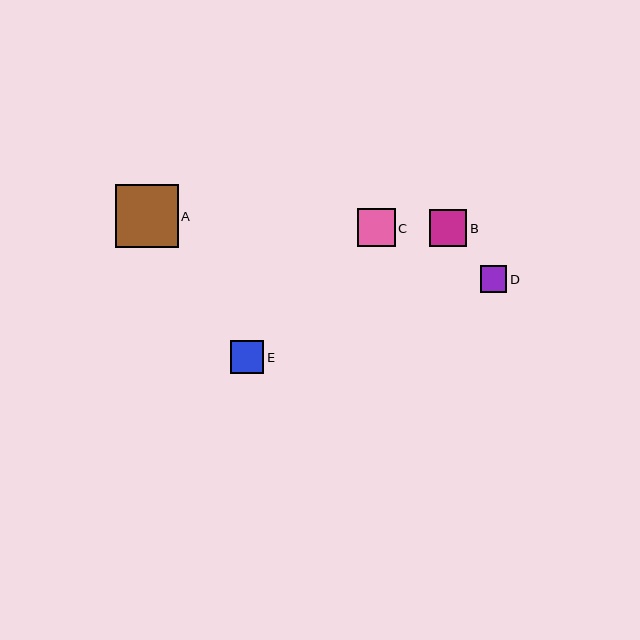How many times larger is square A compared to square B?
Square A is approximately 1.7 times the size of square B.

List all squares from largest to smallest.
From largest to smallest: A, C, B, E, D.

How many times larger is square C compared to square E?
Square C is approximately 1.1 times the size of square E.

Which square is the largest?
Square A is the largest with a size of approximately 63 pixels.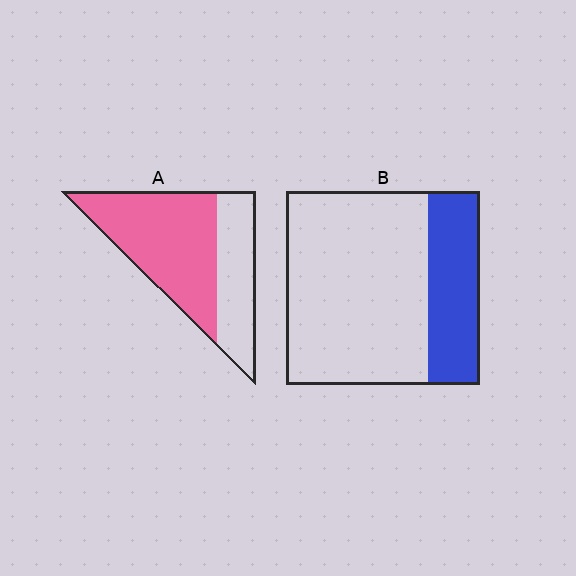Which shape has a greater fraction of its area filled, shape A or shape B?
Shape A.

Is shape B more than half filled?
No.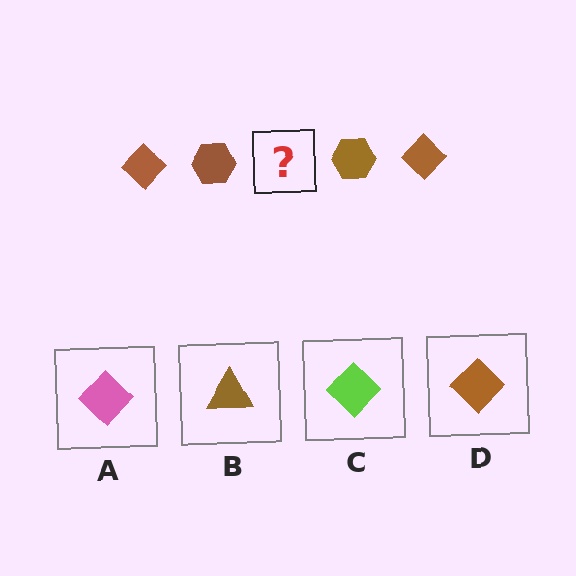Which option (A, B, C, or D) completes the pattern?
D.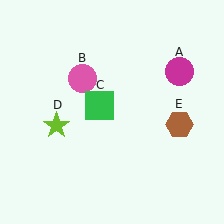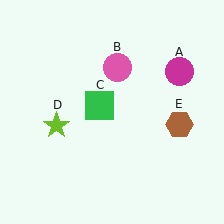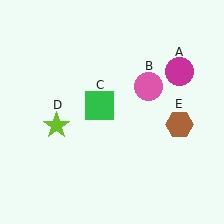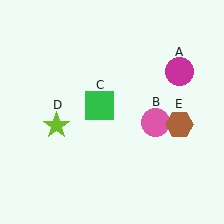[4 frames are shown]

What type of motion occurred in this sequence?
The pink circle (object B) rotated clockwise around the center of the scene.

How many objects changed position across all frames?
1 object changed position: pink circle (object B).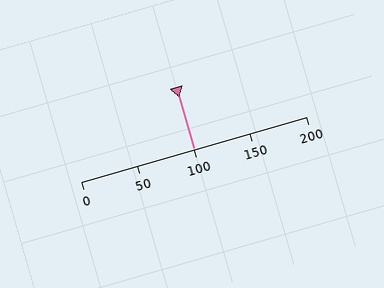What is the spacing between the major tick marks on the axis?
The major ticks are spaced 50 apart.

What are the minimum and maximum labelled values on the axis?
The axis runs from 0 to 200.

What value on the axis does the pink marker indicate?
The marker indicates approximately 100.